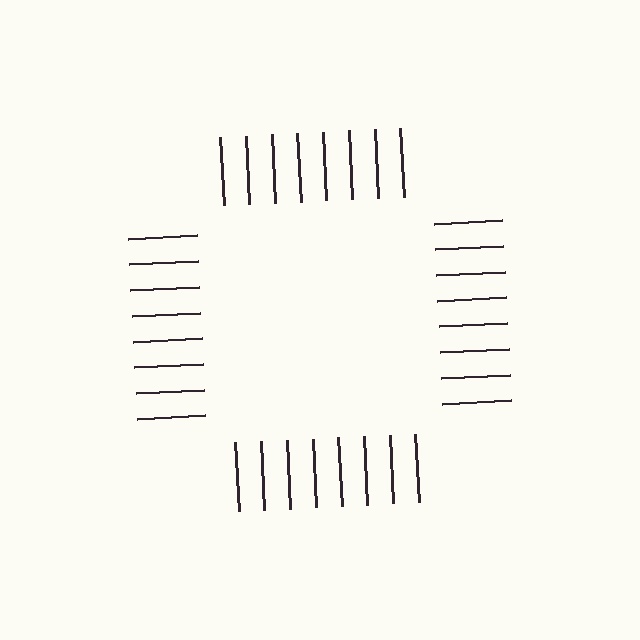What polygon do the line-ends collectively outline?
An illusory square — the line segments terminate on its edges but no continuous stroke is drawn.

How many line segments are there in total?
32 — 8 along each of the 4 edges.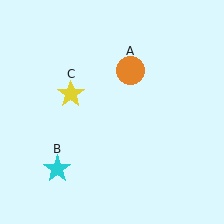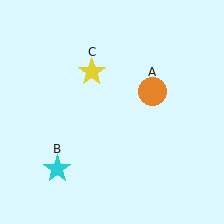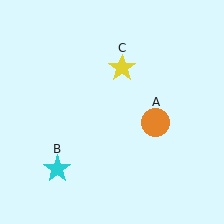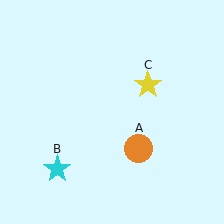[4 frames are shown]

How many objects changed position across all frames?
2 objects changed position: orange circle (object A), yellow star (object C).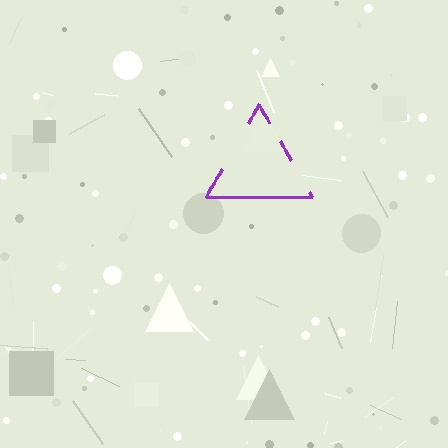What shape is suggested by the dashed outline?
The dashed outline suggests a triangle.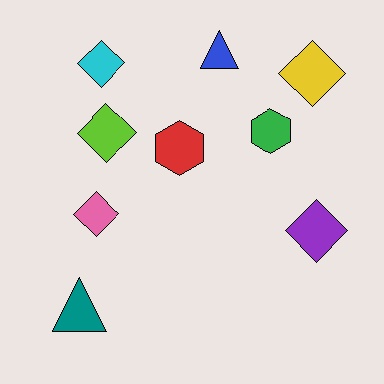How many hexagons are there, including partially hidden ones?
There are 2 hexagons.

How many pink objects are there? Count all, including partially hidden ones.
There is 1 pink object.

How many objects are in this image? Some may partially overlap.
There are 9 objects.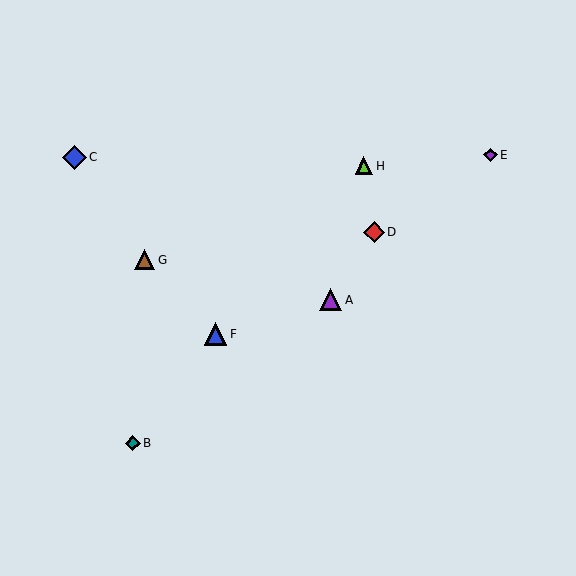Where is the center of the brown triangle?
The center of the brown triangle is at (145, 260).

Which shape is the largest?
The blue diamond (labeled C) is the largest.